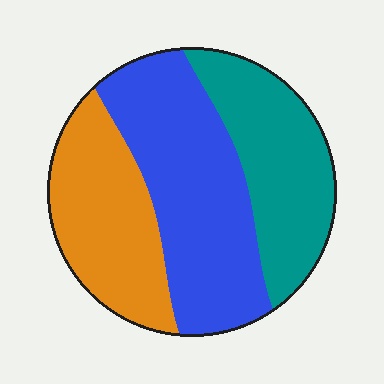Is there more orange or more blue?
Blue.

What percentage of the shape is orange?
Orange takes up about one quarter (1/4) of the shape.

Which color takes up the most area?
Blue, at roughly 40%.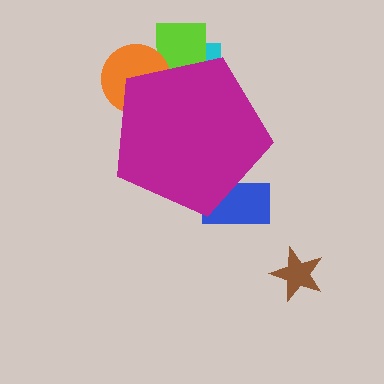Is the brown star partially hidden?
No, the brown star is fully visible.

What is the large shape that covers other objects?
A magenta pentagon.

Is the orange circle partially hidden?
Yes, the orange circle is partially hidden behind the magenta pentagon.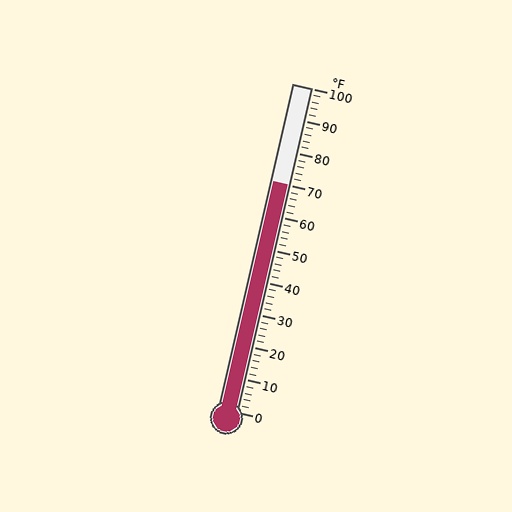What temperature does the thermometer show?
The thermometer shows approximately 70°F.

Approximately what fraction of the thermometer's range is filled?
The thermometer is filled to approximately 70% of its range.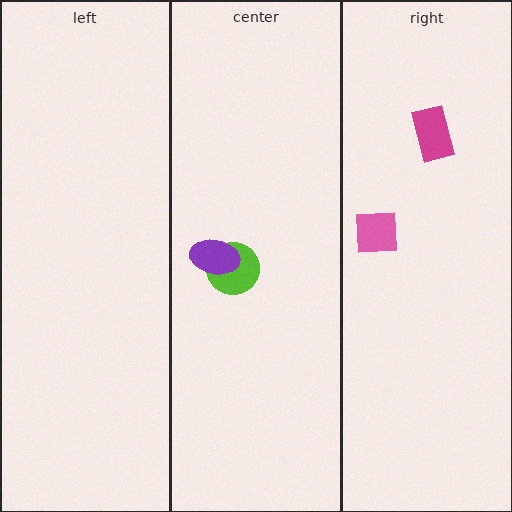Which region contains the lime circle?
The center region.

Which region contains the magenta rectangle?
The right region.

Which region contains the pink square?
The right region.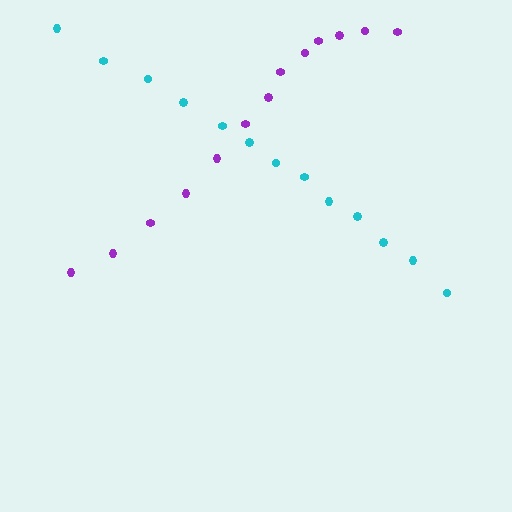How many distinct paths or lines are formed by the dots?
There are 2 distinct paths.